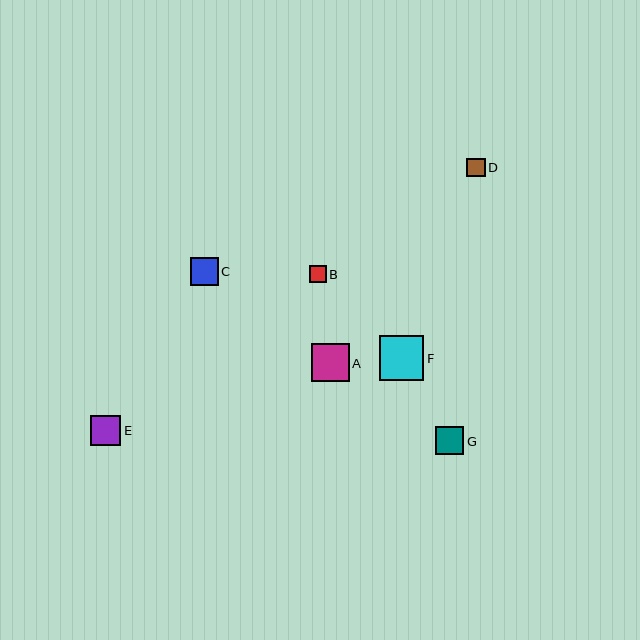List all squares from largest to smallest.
From largest to smallest: F, A, E, G, C, D, B.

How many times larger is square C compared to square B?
Square C is approximately 1.7 times the size of square B.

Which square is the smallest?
Square B is the smallest with a size of approximately 17 pixels.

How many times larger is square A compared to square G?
Square A is approximately 1.4 times the size of square G.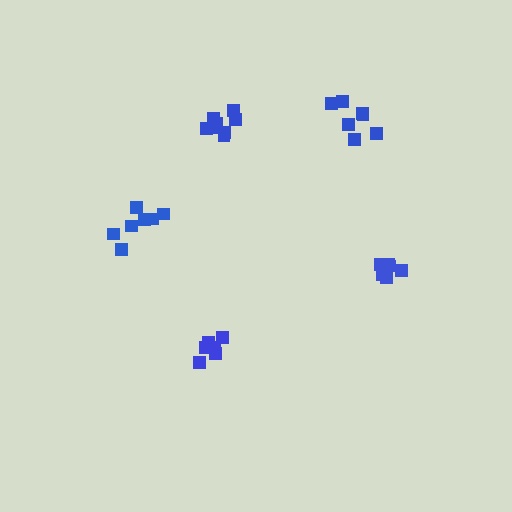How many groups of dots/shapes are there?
There are 5 groups.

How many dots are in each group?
Group 1: 6 dots, Group 2: 7 dots, Group 3: 7 dots, Group 4: 8 dots, Group 5: 7 dots (35 total).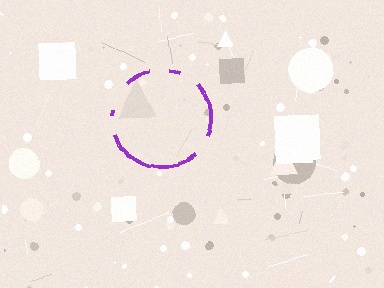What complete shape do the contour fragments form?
The contour fragments form a circle.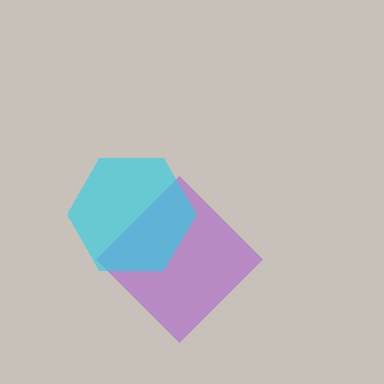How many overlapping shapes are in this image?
There are 2 overlapping shapes in the image.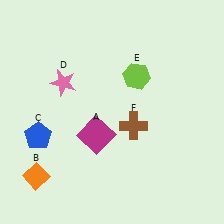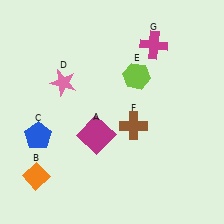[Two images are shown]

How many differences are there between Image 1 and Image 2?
There is 1 difference between the two images.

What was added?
A magenta cross (G) was added in Image 2.